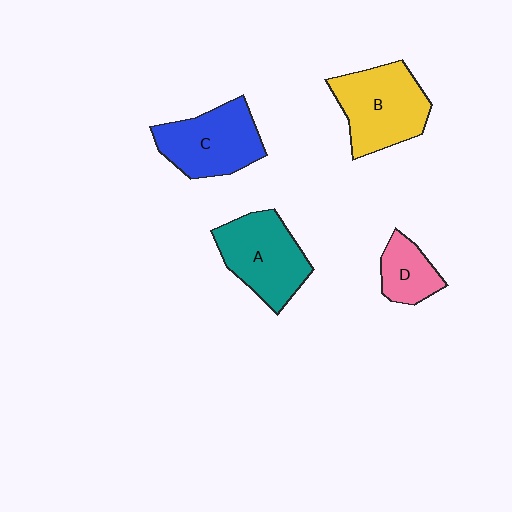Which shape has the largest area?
Shape B (yellow).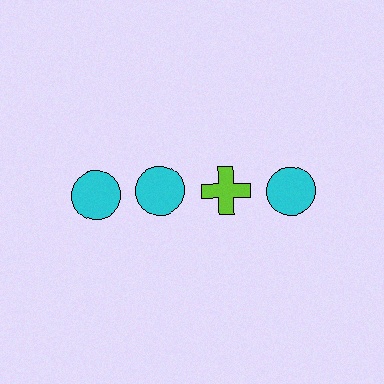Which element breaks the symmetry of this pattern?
The lime cross in the top row, center column breaks the symmetry. All other shapes are cyan circles.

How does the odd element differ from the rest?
It differs in both color (lime instead of cyan) and shape (cross instead of circle).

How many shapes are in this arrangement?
There are 4 shapes arranged in a grid pattern.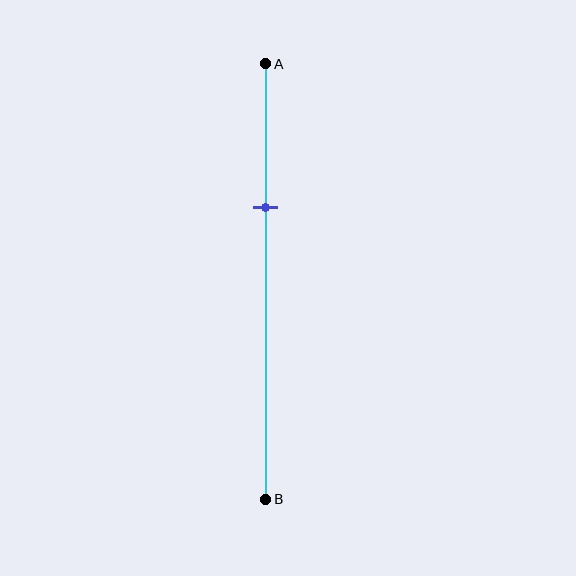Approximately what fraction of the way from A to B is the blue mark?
The blue mark is approximately 35% of the way from A to B.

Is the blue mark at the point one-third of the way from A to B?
Yes, the mark is approximately at the one-third point.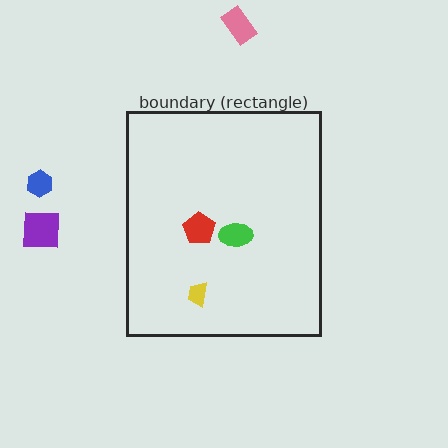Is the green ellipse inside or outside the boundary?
Inside.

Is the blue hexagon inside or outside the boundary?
Outside.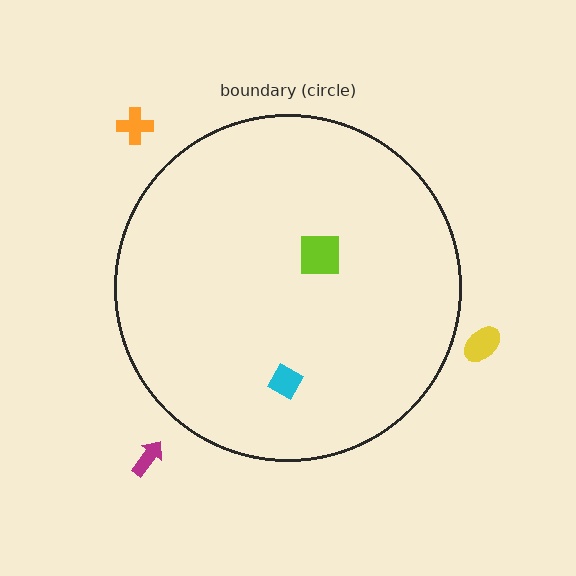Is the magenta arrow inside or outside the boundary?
Outside.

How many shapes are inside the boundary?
2 inside, 3 outside.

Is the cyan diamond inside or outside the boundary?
Inside.